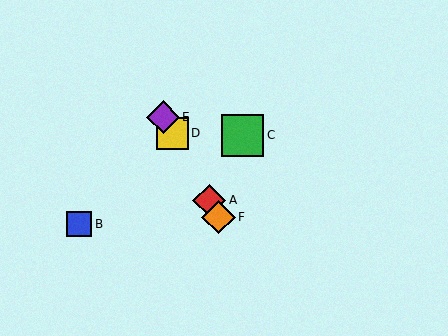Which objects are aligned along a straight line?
Objects A, D, E, F are aligned along a straight line.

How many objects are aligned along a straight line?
4 objects (A, D, E, F) are aligned along a straight line.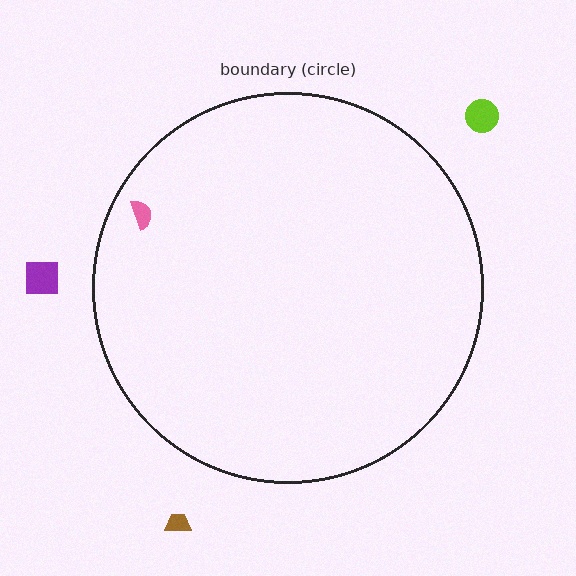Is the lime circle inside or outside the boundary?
Outside.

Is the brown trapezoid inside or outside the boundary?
Outside.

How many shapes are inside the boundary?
1 inside, 3 outside.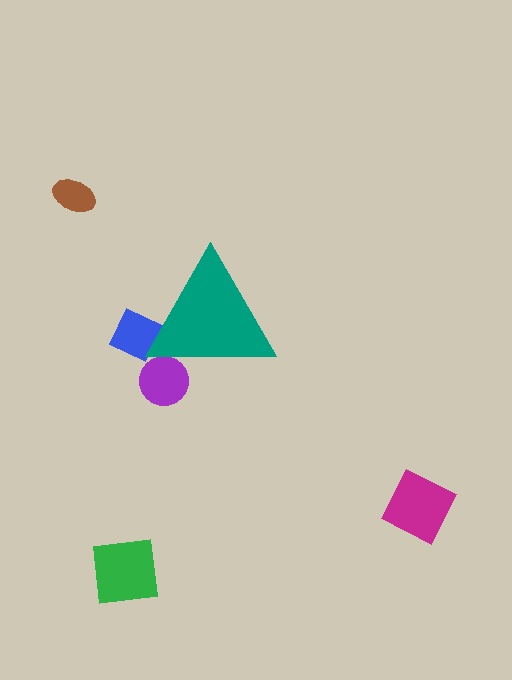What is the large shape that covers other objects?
A teal triangle.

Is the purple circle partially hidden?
Yes, the purple circle is partially hidden behind the teal triangle.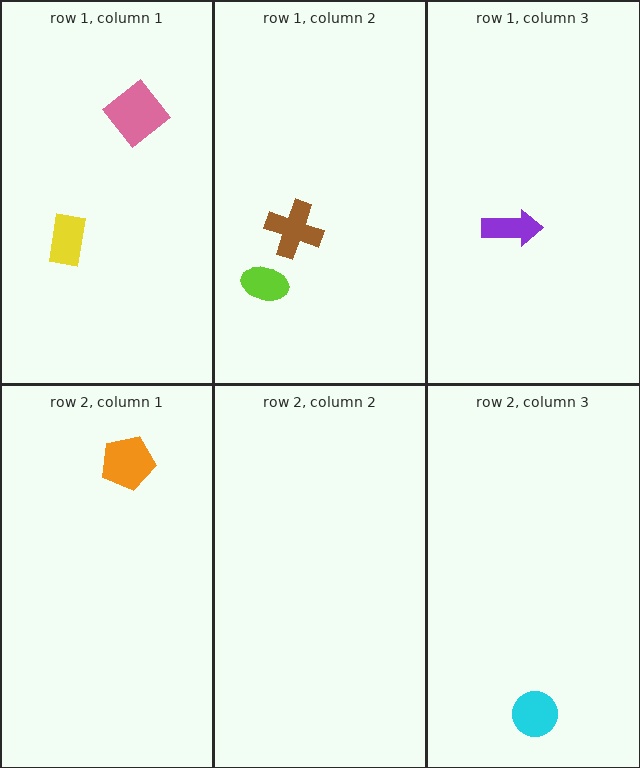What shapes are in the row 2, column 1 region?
The orange pentagon.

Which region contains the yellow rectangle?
The row 1, column 1 region.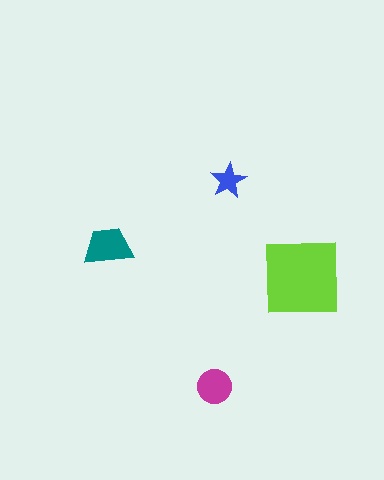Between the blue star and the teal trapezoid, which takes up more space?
The teal trapezoid.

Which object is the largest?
The lime square.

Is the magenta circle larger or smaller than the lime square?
Smaller.